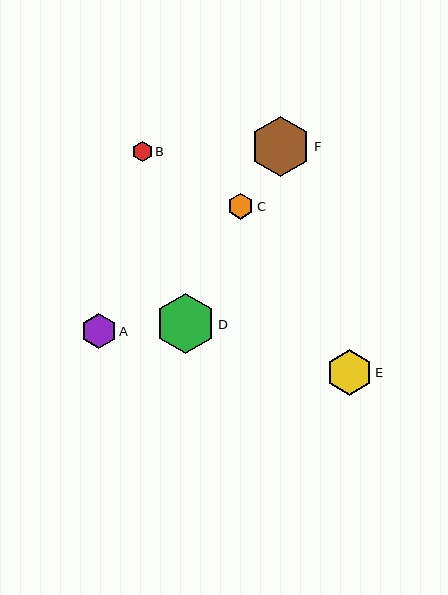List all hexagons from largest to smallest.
From largest to smallest: F, D, E, A, C, B.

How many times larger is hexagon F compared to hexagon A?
Hexagon F is approximately 1.7 times the size of hexagon A.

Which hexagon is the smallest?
Hexagon B is the smallest with a size of approximately 20 pixels.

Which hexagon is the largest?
Hexagon F is the largest with a size of approximately 60 pixels.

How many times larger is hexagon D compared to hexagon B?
Hexagon D is approximately 3.0 times the size of hexagon B.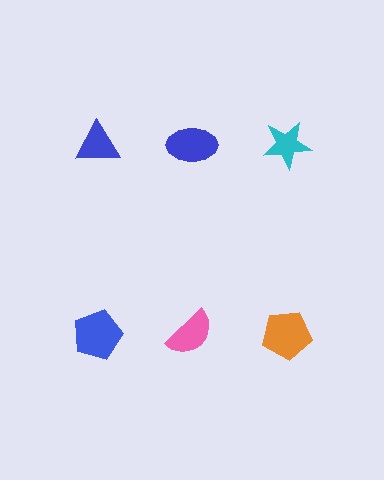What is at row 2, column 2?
A pink semicircle.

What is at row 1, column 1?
A blue triangle.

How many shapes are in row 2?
3 shapes.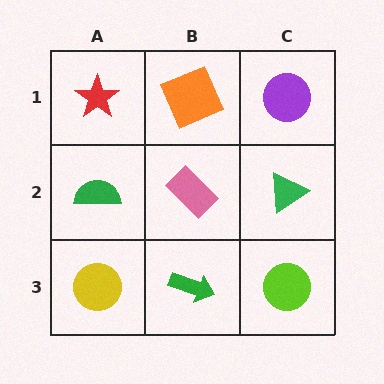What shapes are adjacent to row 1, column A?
A green semicircle (row 2, column A), an orange square (row 1, column B).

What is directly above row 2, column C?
A purple circle.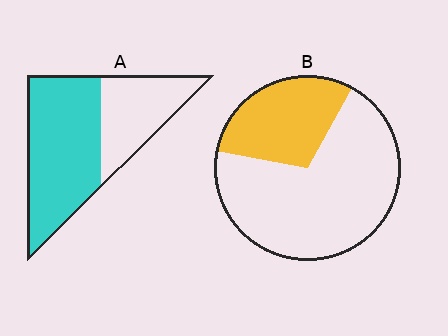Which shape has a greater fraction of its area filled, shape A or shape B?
Shape A.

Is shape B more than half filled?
No.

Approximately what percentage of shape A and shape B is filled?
A is approximately 65% and B is approximately 30%.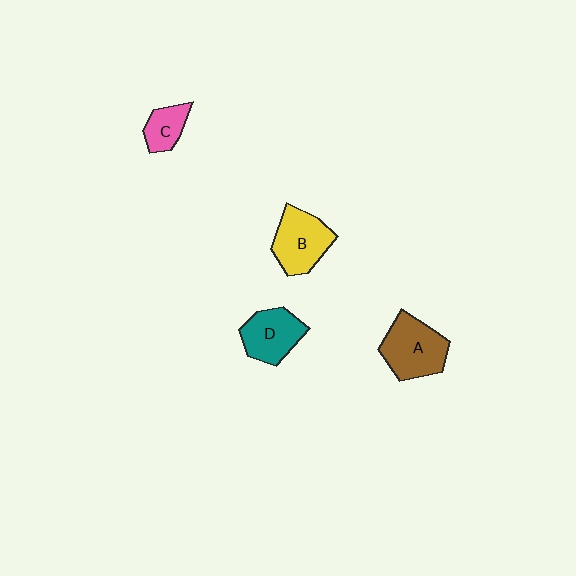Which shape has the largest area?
Shape A (brown).